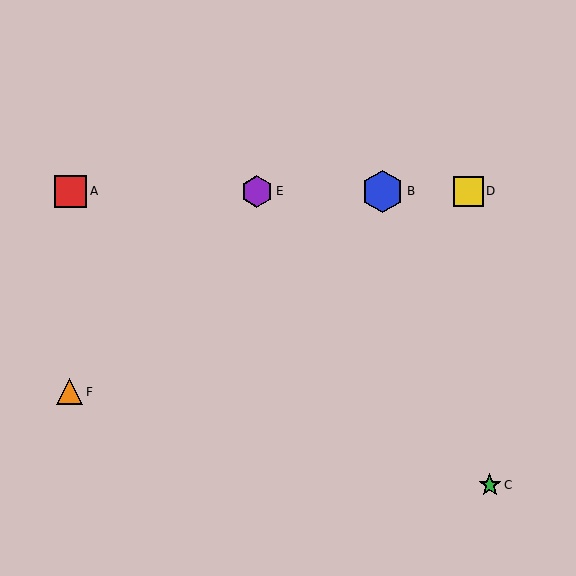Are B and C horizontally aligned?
No, B is at y≈191 and C is at y≈485.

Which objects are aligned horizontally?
Objects A, B, D, E are aligned horizontally.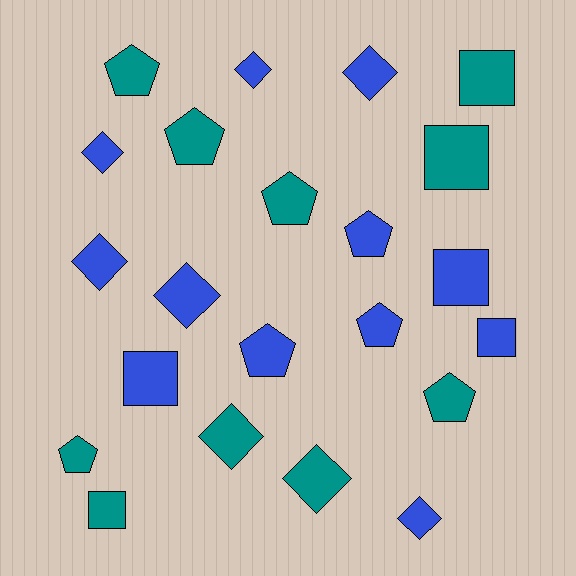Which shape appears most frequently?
Diamond, with 8 objects.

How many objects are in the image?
There are 22 objects.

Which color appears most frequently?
Blue, with 12 objects.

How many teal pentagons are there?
There are 5 teal pentagons.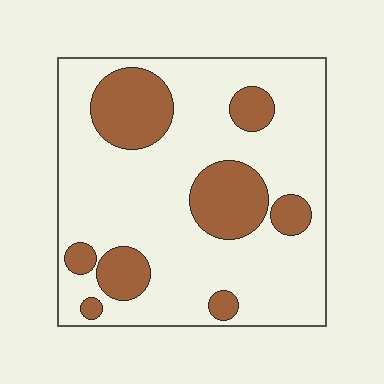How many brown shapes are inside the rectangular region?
8.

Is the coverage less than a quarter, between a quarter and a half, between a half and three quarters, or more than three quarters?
Less than a quarter.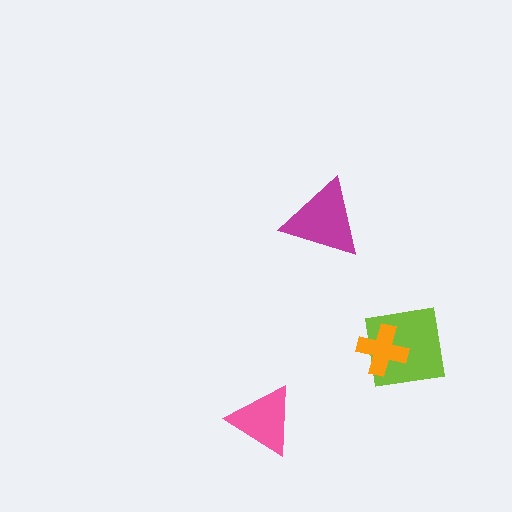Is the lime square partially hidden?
Yes, it is partially covered by another shape.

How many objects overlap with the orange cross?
1 object overlaps with the orange cross.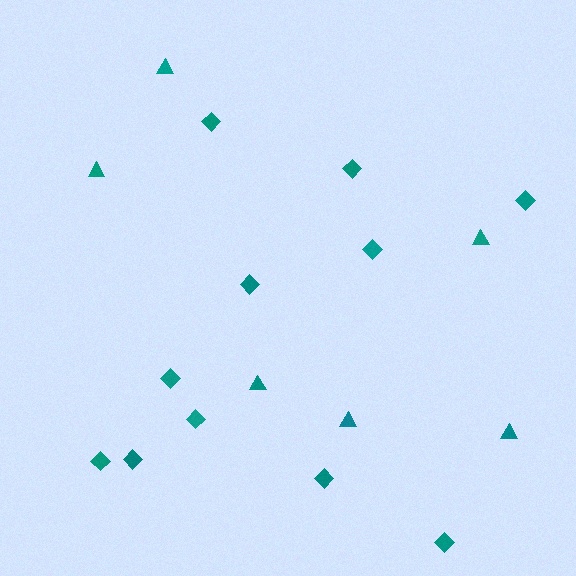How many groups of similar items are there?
There are 2 groups: one group of triangles (6) and one group of diamonds (11).